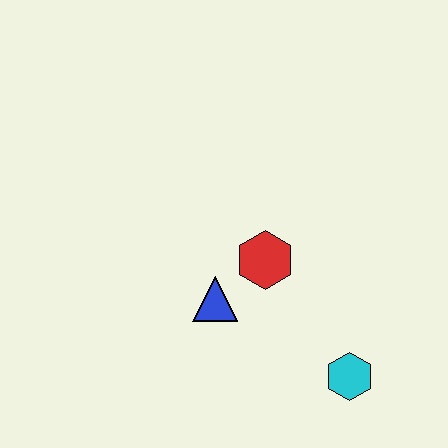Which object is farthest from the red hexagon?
The cyan hexagon is farthest from the red hexagon.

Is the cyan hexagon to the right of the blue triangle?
Yes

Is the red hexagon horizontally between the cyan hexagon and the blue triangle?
Yes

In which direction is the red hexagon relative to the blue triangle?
The red hexagon is to the right of the blue triangle.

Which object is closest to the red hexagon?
The blue triangle is closest to the red hexagon.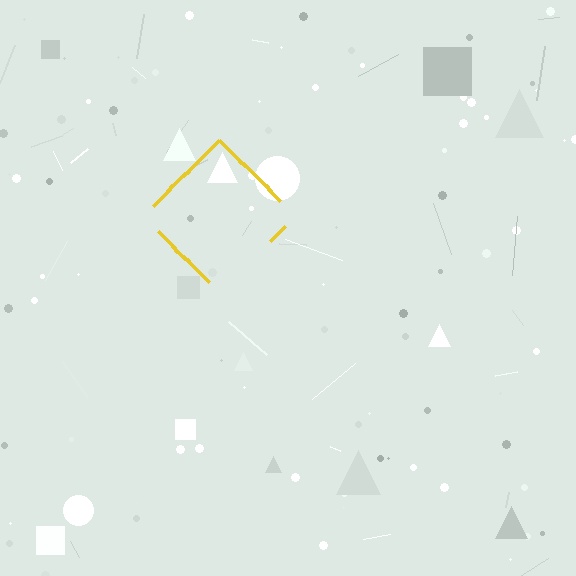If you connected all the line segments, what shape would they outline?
They would outline a diamond.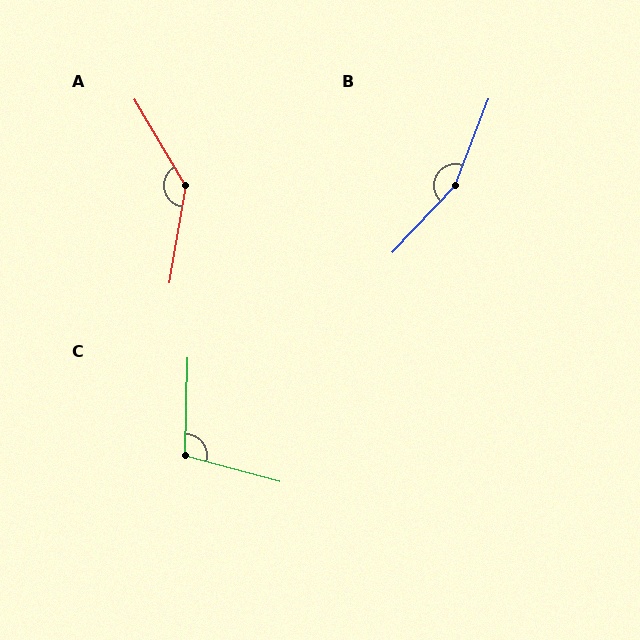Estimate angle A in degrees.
Approximately 140 degrees.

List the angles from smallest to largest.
C (103°), A (140°), B (158°).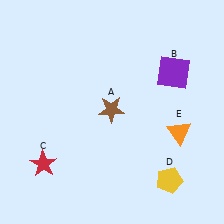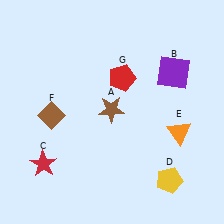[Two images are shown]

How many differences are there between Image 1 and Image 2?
There are 2 differences between the two images.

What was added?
A brown diamond (F), a red pentagon (G) were added in Image 2.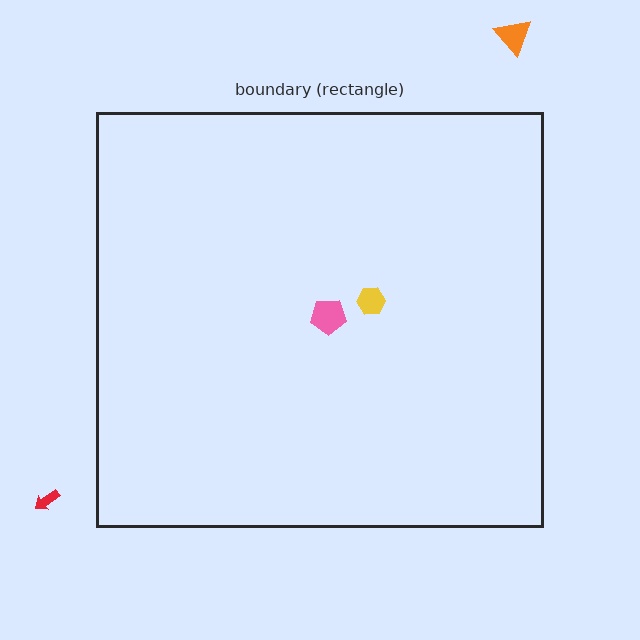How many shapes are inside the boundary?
2 inside, 2 outside.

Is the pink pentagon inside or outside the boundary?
Inside.